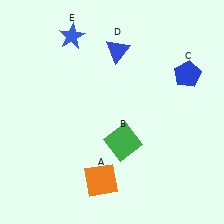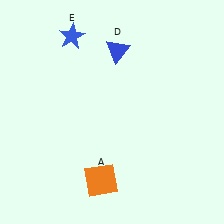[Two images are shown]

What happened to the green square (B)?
The green square (B) was removed in Image 2. It was in the bottom-right area of Image 1.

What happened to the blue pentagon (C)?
The blue pentagon (C) was removed in Image 2. It was in the top-right area of Image 1.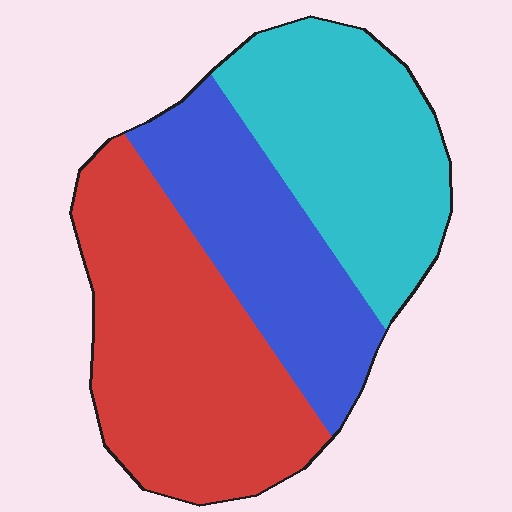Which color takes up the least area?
Blue, at roughly 25%.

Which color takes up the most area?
Red, at roughly 40%.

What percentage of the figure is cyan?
Cyan covers about 30% of the figure.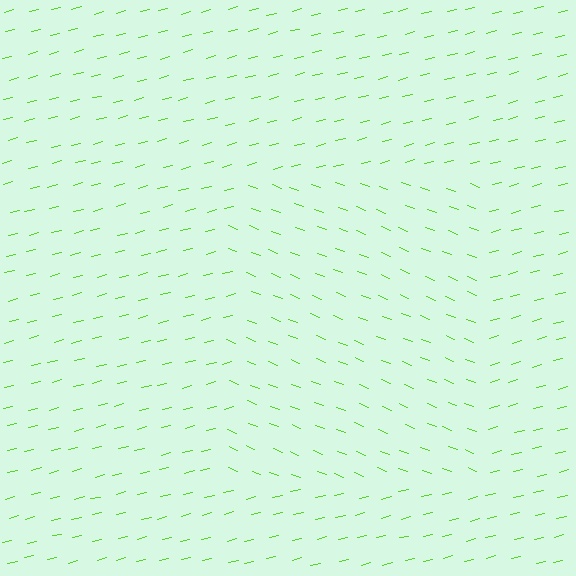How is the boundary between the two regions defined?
The boundary is defined purely by a change in line orientation (approximately 35 degrees difference). All lines are the same color and thickness.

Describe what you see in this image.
The image is filled with small lime line segments. A rectangle region in the image has lines oriented differently from the surrounding lines, creating a visible texture boundary.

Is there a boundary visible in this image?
Yes, there is a texture boundary formed by a change in line orientation.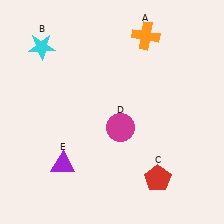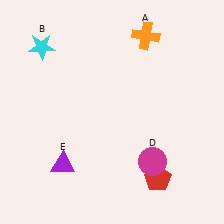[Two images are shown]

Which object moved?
The magenta circle (D) moved down.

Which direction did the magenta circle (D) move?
The magenta circle (D) moved down.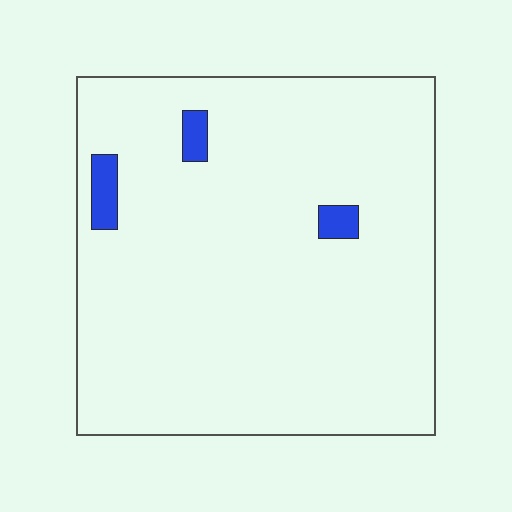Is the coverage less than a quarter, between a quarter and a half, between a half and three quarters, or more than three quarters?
Less than a quarter.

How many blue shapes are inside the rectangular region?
3.